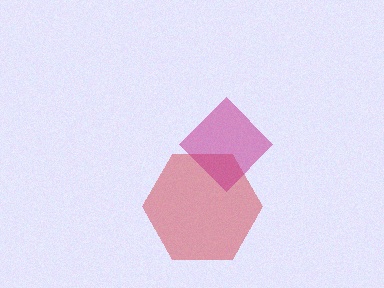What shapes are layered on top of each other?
The layered shapes are: a red hexagon, a magenta diamond.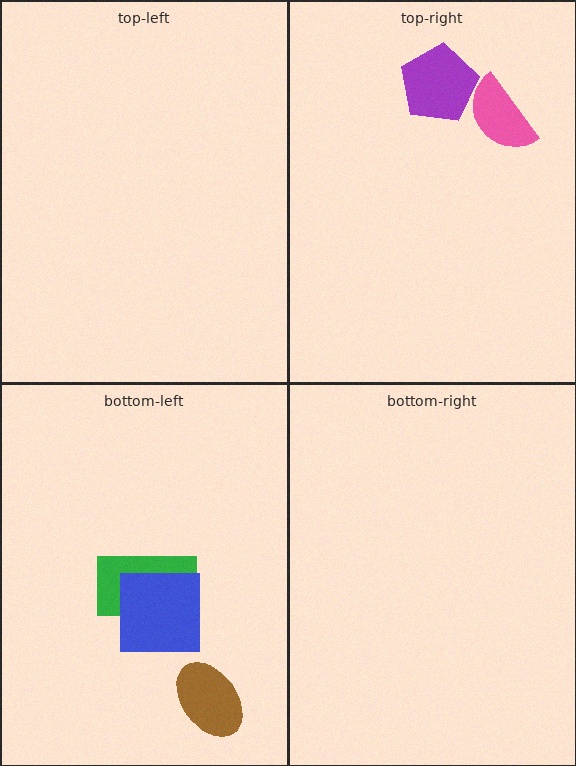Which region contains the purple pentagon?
The top-right region.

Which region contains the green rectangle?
The bottom-left region.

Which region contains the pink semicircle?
The top-right region.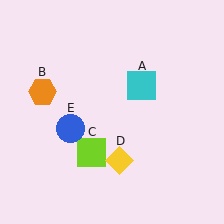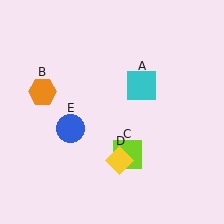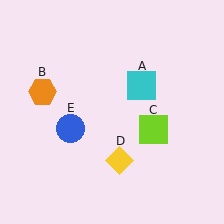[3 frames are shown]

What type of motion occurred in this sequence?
The lime square (object C) rotated counterclockwise around the center of the scene.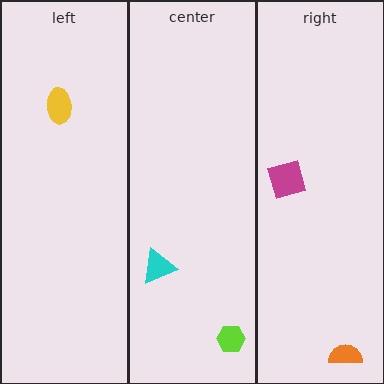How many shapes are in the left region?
1.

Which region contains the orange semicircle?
The right region.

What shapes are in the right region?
The orange semicircle, the magenta square.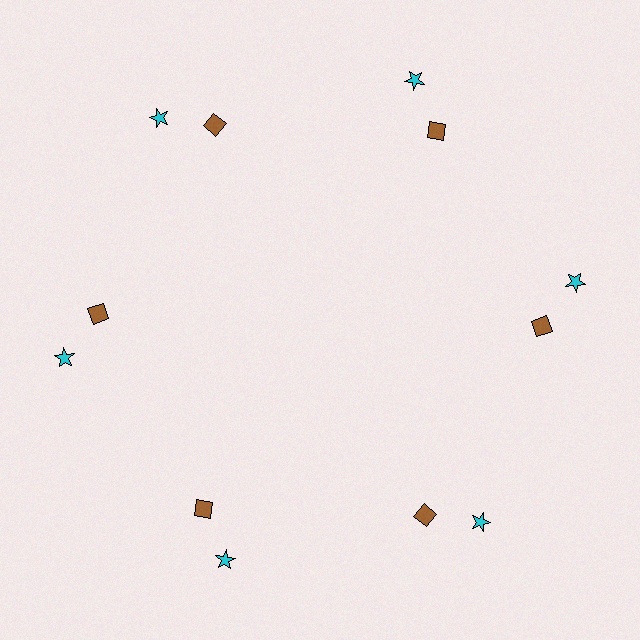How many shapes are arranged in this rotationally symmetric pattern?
There are 12 shapes, arranged in 6 groups of 2.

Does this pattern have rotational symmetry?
Yes, this pattern has 6-fold rotational symmetry. It looks the same after rotating 60 degrees around the center.